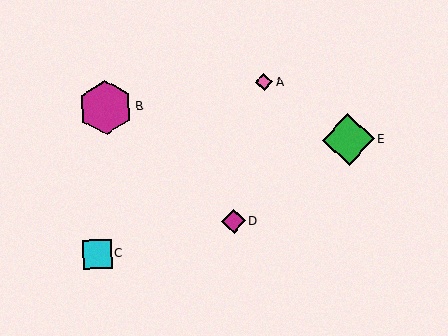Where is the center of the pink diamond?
The center of the pink diamond is at (264, 82).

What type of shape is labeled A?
Shape A is a pink diamond.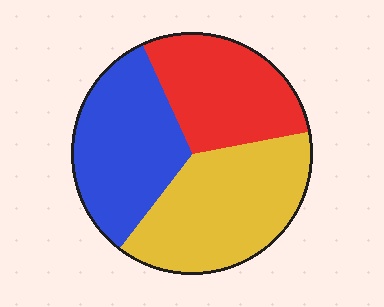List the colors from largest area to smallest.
From largest to smallest: yellow, blue, red.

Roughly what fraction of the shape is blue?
Blue takes up between a quarter and a half of the shape.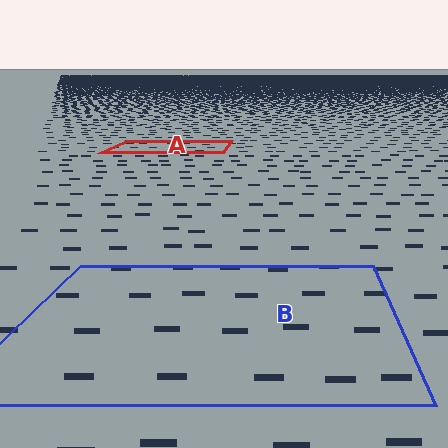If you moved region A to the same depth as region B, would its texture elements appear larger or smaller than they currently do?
They would appear larger. At a closer depth, the same texture elements are projected at a bigger on-screen size.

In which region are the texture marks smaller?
The texture marks are smaller in region A, because it is farther away.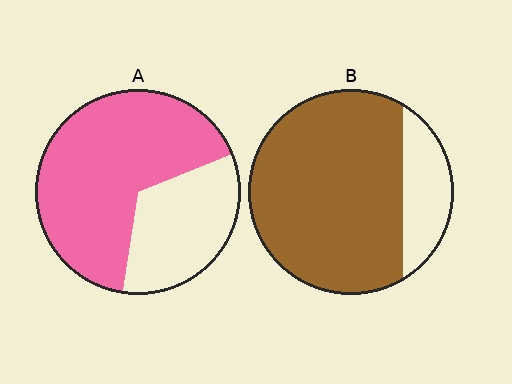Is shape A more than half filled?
Yes.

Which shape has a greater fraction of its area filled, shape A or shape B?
Shape B.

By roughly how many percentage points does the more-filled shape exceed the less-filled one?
By roughly 15 percentage points (B over A).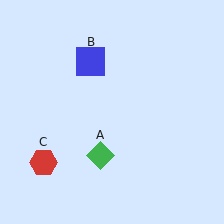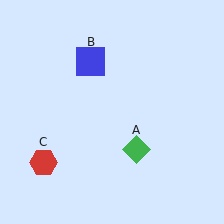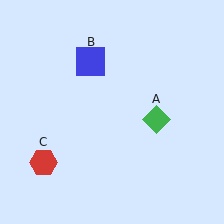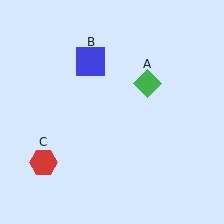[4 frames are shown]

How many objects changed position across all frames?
1 object changed position: green diamond (object A).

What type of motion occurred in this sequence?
The green diamond (object A) rotated counterclockwise around the center of the scene.